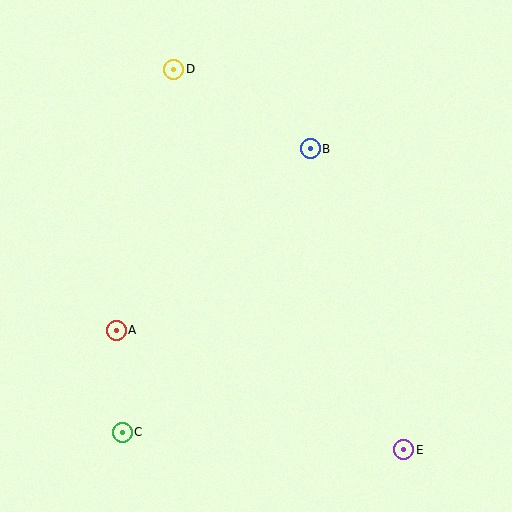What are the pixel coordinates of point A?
Point A is at (116, 330).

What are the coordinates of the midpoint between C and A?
The midpoint between C and A is at (119, 381).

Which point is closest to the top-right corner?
Point B is closest to the top-right corner.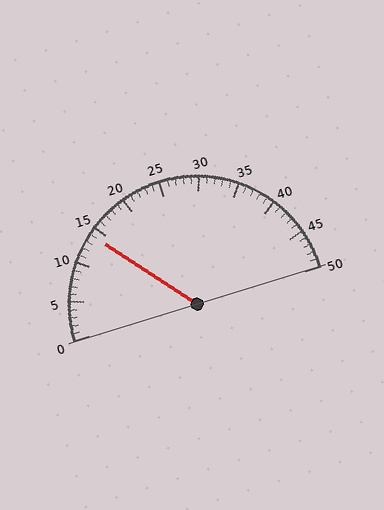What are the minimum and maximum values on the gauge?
The gauge ranges from 0 to 50.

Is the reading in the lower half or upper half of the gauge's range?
The reading is in the lower half of the range (0 to 50).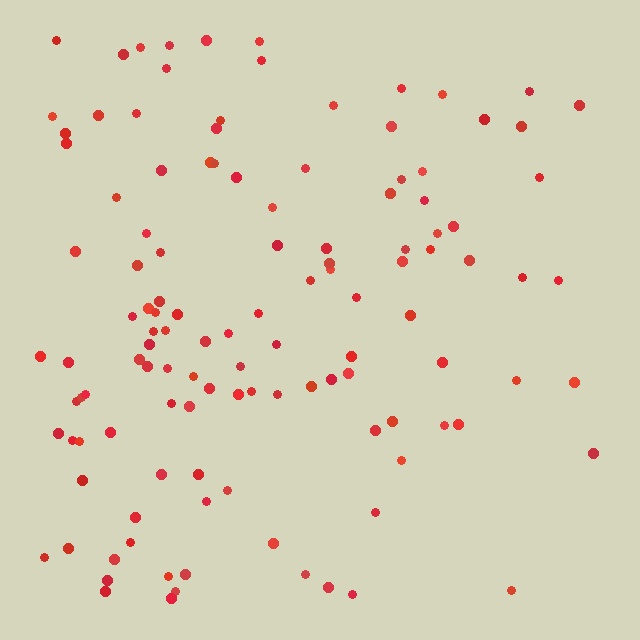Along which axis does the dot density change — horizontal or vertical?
Horizontal.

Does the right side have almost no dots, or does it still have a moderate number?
Still a moderate number, just noticeably fewer than the left.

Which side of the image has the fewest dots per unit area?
The right.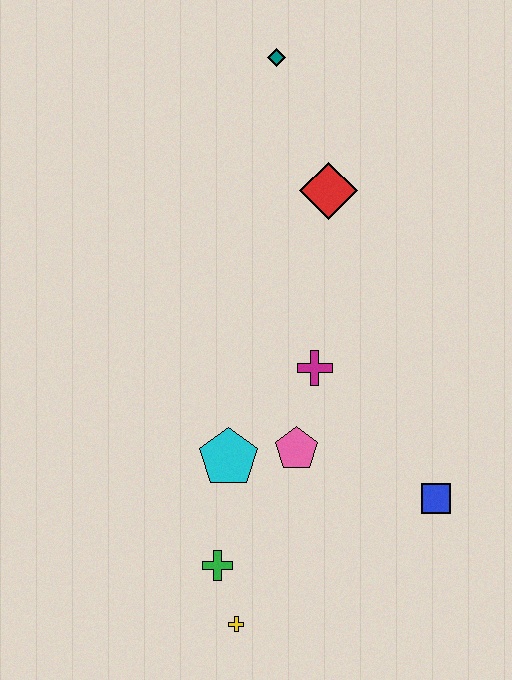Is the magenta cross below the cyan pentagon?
No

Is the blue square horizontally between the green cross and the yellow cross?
No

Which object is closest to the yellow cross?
The green cross is closest to the yellow cross.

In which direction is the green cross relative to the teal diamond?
The green cross is below the teal diamond.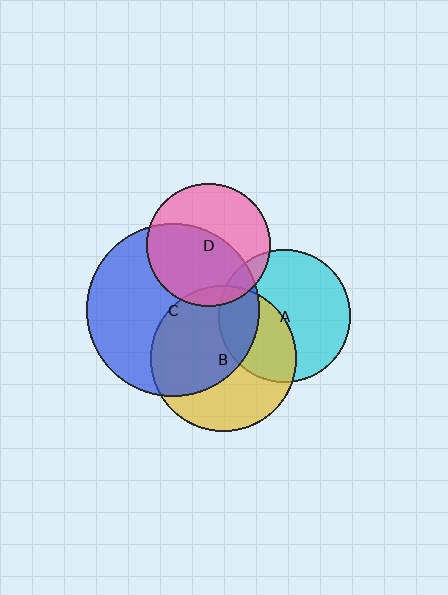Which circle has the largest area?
Circle C (blue).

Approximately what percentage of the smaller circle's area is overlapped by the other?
Approximately 55%.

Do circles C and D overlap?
Yes.